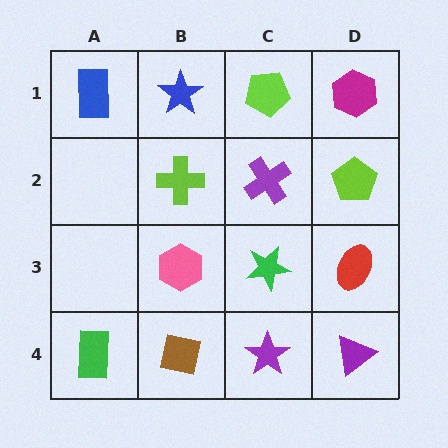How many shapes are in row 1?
4 shapes.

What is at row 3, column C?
A green star.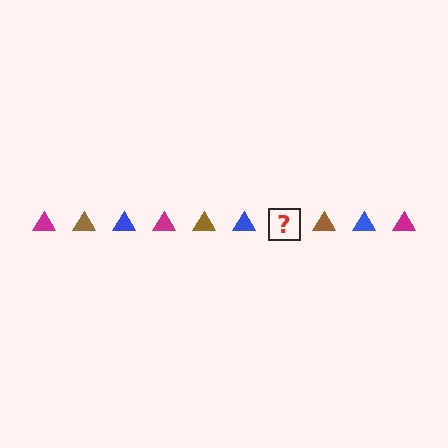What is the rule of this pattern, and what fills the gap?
The rule is that the pattern cycles through magenta, brown, blue triangles. The gap should be filled with a magenta triangle.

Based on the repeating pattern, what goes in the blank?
The blank should be a magenta triangle.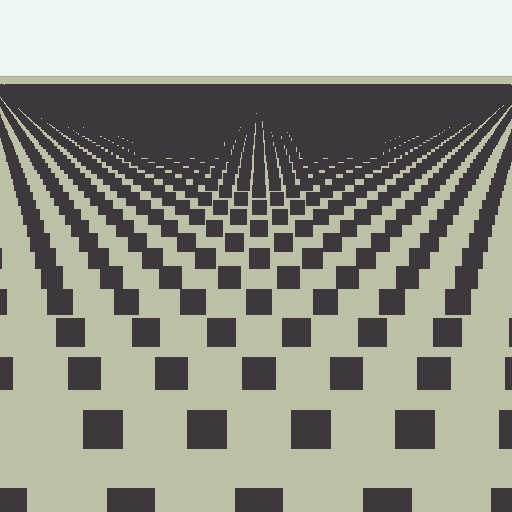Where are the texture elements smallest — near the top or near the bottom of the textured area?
Near the top.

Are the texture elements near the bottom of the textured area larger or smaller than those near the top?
Larger. Near the bottom, elements are closer to the viewer and appear at a bigger on-screen size.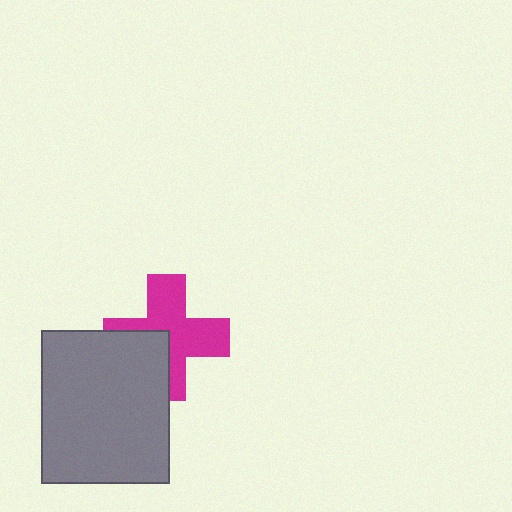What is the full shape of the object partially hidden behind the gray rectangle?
The partially hidden object is a magenta cross.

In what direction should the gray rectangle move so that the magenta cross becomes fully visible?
The gray rectangle should move toward the lower-left. That is the shortest direction to clear the overlap and leave the magenta cross fully visible.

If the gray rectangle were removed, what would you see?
You would see the complete magenta cross.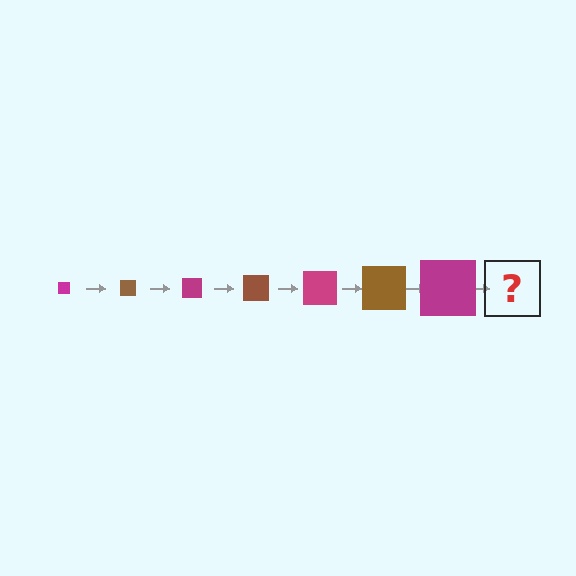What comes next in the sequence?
The next element should be a brown square, larger than the previous one.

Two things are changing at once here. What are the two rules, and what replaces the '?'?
The two rules are that the square grows larger each step and the color cycles through magenta and brown. The '?' should be a brown square, larger than the previous one.